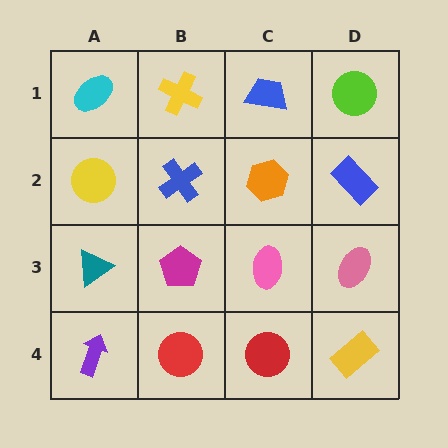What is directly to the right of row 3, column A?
A magenta pentagon.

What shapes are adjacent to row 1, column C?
An orange hexagon (row 2, column C), a yellow cross (row 1, column B), a lime circle (row 1, column D).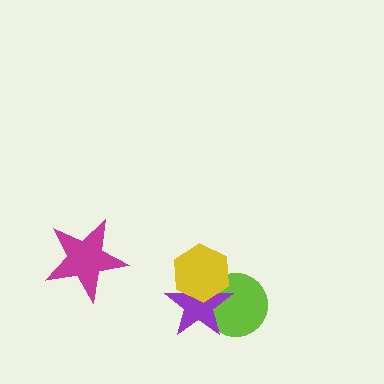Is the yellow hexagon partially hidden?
No, no other shape covers it.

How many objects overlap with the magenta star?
0 objects overlap with the magenta star.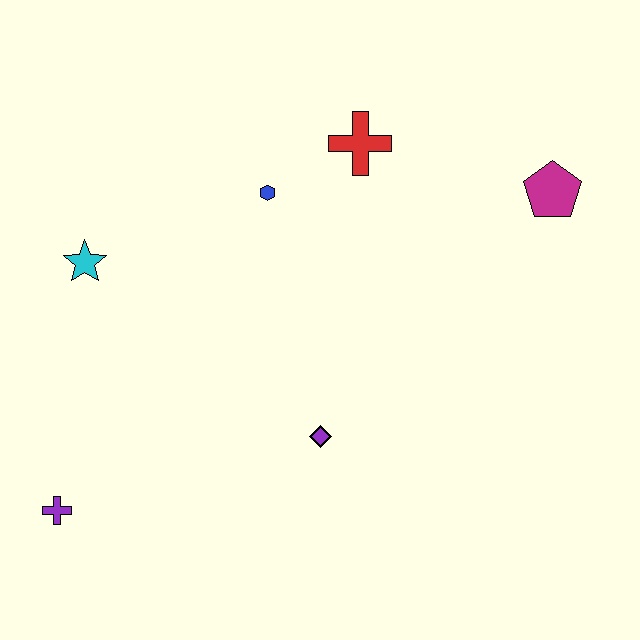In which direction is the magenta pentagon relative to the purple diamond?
The magenta pentagon is above the purple diamond.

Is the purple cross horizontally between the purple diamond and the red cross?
No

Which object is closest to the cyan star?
The blue hexagon is closest to the cyan star.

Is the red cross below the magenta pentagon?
No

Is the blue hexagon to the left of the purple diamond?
Yes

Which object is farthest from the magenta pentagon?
The purple cross is farthest from the magenta pentagon.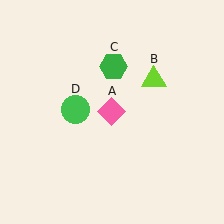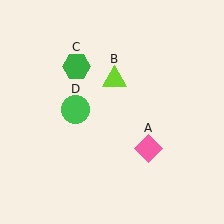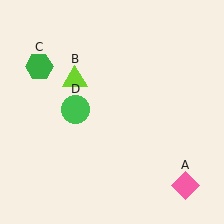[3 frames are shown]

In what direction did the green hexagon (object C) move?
The green hexagon (object C) moved left.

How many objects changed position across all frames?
3 objects changed position: pink diamond (object A), lime triangle (object B), green hexagon (object C).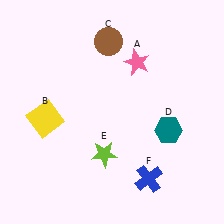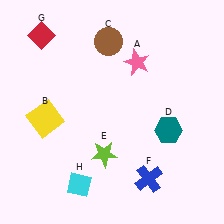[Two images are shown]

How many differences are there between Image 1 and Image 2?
There are 2 differences between the two images.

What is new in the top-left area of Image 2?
A red diamond (G) was added in the top-left area of Image 2.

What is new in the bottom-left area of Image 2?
A cyan diamond (H) was added in the bottom-left area of Image 2.